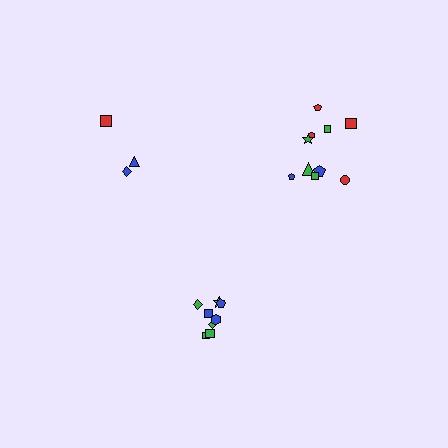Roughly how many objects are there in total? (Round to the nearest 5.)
Roughly 20 objects in total.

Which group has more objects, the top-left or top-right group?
The top-right group.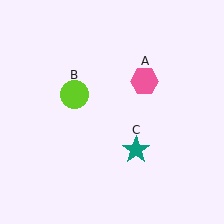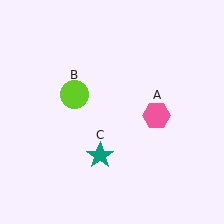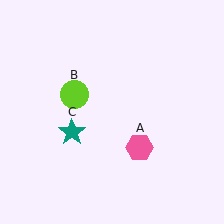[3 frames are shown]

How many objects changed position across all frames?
2 objects changed position: pink hexagon (object A), teal star (object C).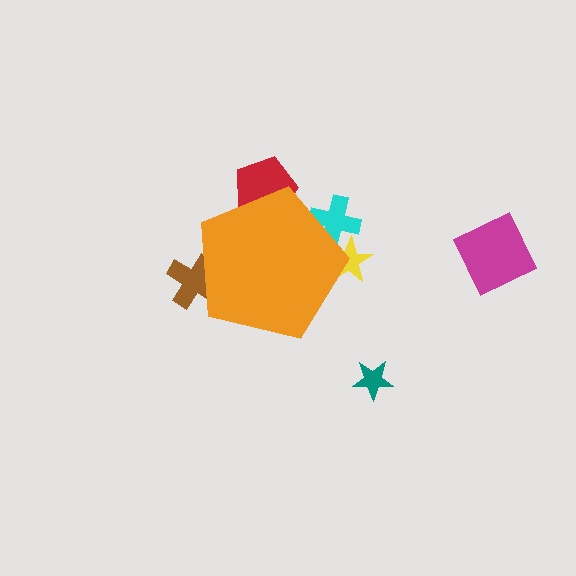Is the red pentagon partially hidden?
Yes, the red pentagon is partially hidden behind the orange pentagon.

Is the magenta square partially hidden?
No, the magenta square is fully visible.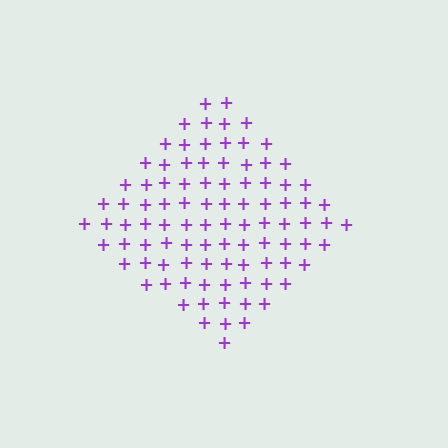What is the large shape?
The large shape is a diamond.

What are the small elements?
The small elements are plus signs.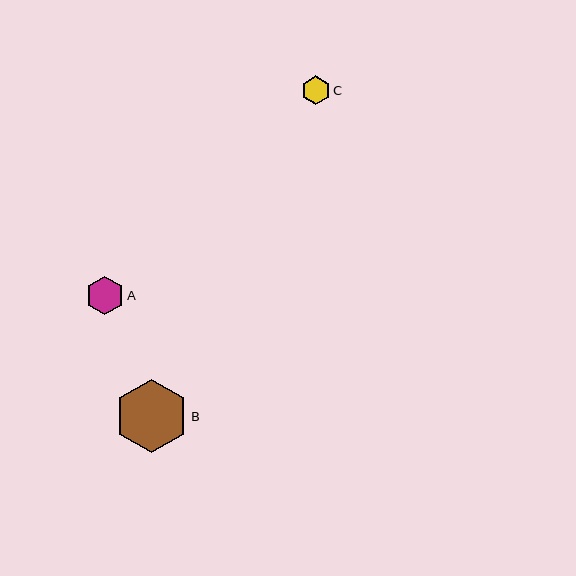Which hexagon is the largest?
Hexagon B is the largest with a size of approximately 73 pixels.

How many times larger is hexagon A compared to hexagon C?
Hexagon A is approximately 1.3 times the size of hexagon C.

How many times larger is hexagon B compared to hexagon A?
Hexagon B is approximately 1.9 times the size of hexagon A.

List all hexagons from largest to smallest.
From largest to smallest: B, A, C.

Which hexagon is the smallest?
Hexagon C is the smallest with a size of approximately 29 pixels.